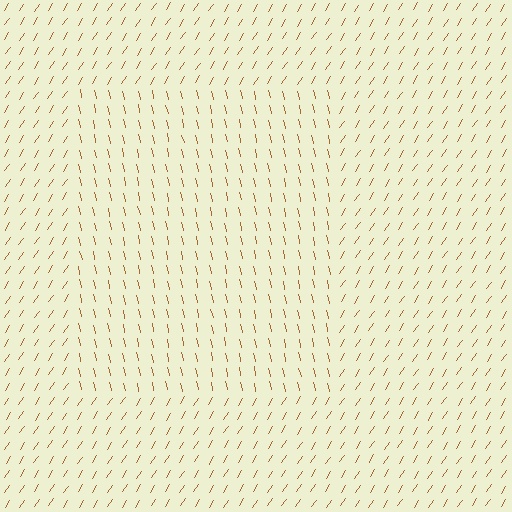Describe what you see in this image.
The image is filled with small brown line segments. A rectangle region in the image has lines oriented differently from the surrounding lines, creating a visible texture boundary.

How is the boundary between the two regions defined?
The boundary is defined purely by a change in line orientation (approximately 45 degrees difference). All lines are the same color and thickness.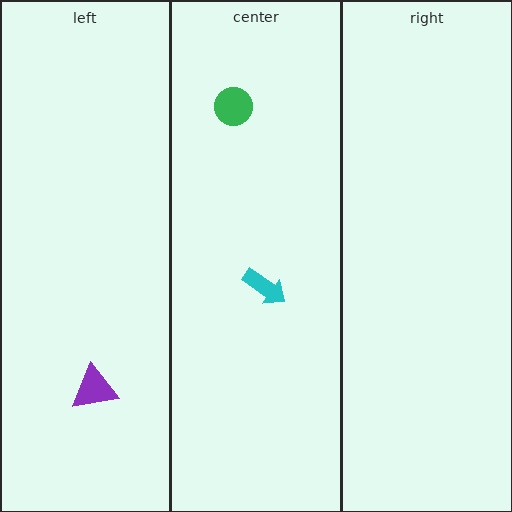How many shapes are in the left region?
1.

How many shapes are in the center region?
2.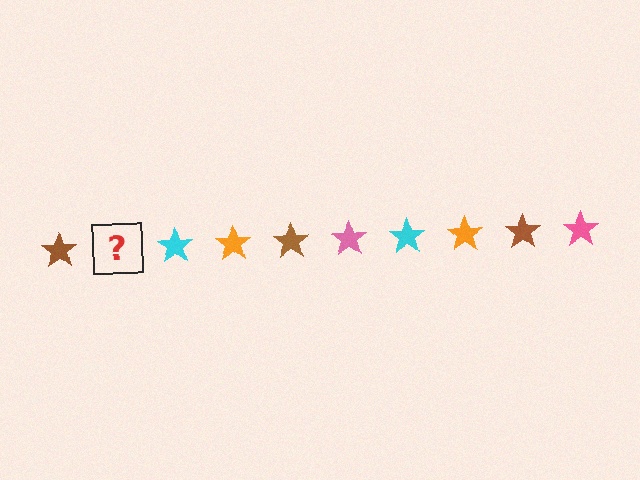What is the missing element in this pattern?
The missing element is a pink star.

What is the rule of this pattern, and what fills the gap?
The rule is that the pattern cycles through brown, pink, cyan, orange stars. The gap should be filled with a pink star.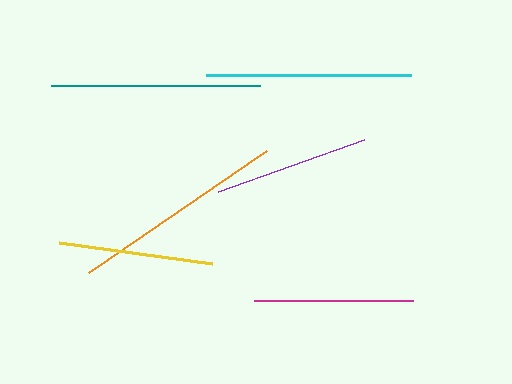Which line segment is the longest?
The orange line is the longest at approximately 215 pixels.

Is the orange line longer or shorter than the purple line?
The orange line is longer than the purple line.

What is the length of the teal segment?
The teal segment is approximately 209 pixels long.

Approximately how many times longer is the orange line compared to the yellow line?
The orange line is approximately 1.4 times the length of the yellow line.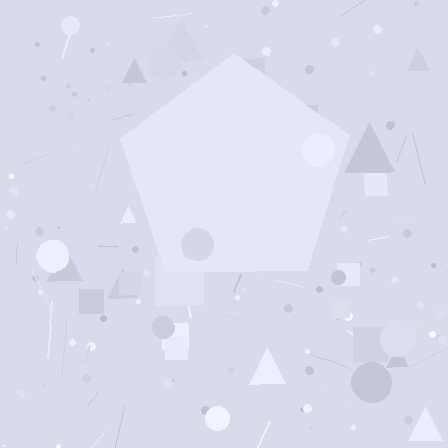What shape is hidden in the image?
A pentagon is hidden in the image.